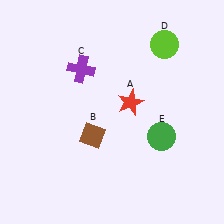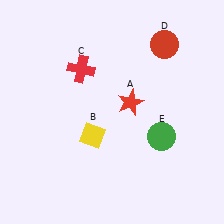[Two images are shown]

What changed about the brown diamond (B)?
In Image 1, B is brown. In Image 2, it changed to yellow.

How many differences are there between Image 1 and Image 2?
There are 3 differences between the two images.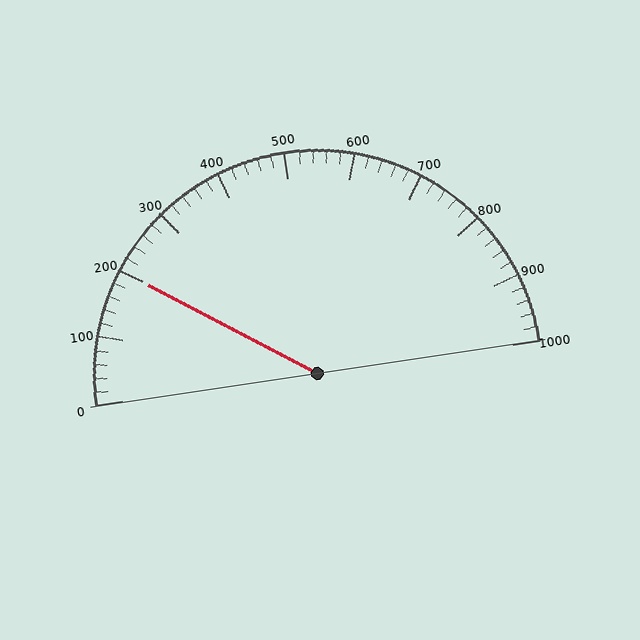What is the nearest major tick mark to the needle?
The nearest major tick mark is 200.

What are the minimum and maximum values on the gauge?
The gauge ranges from 0 to 1000.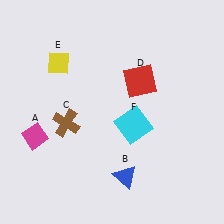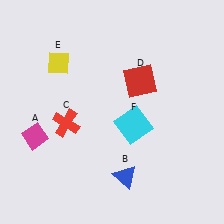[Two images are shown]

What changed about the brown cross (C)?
In Image 1, C is brown. In Image 2, it changed to red.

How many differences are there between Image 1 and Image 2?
There is 1 difference between the two images.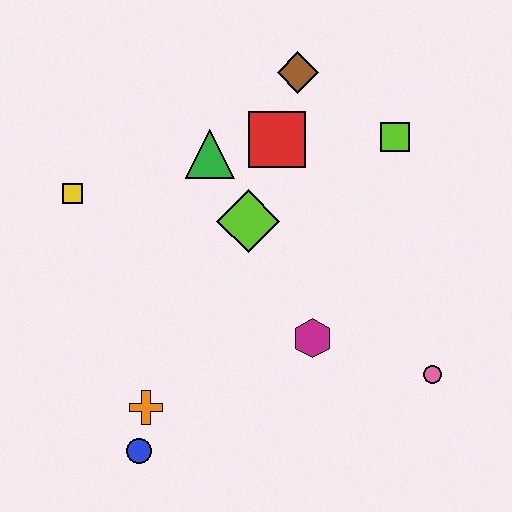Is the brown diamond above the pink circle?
Yes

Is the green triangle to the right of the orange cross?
Yes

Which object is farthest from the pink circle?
The yellow square is farthest from the pink circle.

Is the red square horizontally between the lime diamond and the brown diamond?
Yes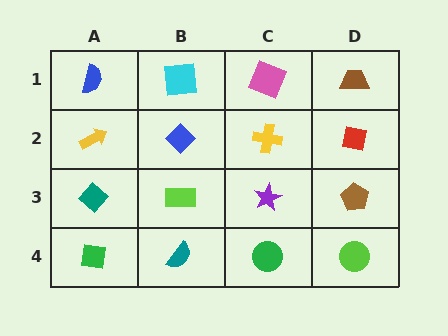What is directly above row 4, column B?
A lime rectangle.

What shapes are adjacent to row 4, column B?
A lime rectangle (row 3, column B), a green square (row 4, column A), a green circle (row 4, column C).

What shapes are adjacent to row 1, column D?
A red square (row 2, column D), a pink square (row 1, column C).